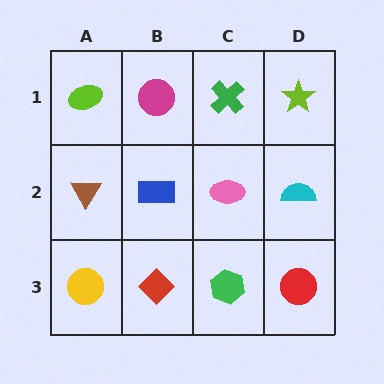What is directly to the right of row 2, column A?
A blue rectangle.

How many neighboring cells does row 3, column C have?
3.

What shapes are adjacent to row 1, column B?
A blue rectangle (row 2, column B), a lime ellipse (row 1, column A), a green cross (row 1, column C).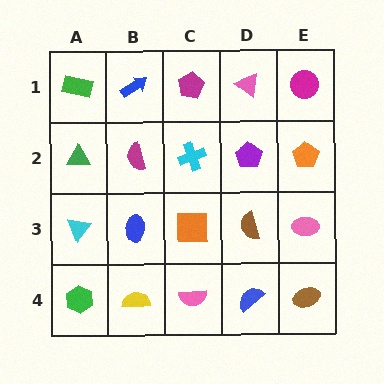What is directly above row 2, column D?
A pink triangle.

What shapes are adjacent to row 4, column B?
A blue ellipse (row 3, column B), a green hexagon (row 4, column A), a pink semicircle (row 4, column C).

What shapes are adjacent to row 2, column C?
A magenta pentagon (row 1, column C), an orange square (row 3, column C), a magenta semicircle (row 2, column B), a purple pentagon (row 2, column D).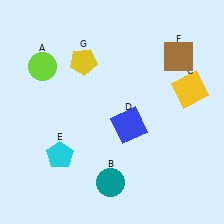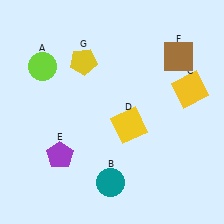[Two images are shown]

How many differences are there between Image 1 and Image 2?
There are 2 differences between the two images.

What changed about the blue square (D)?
In Image 1, D is blue. In Image 2, it changed to yellow.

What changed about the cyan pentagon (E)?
In Image 1, E is cyan. In Image 2, it changed to purple.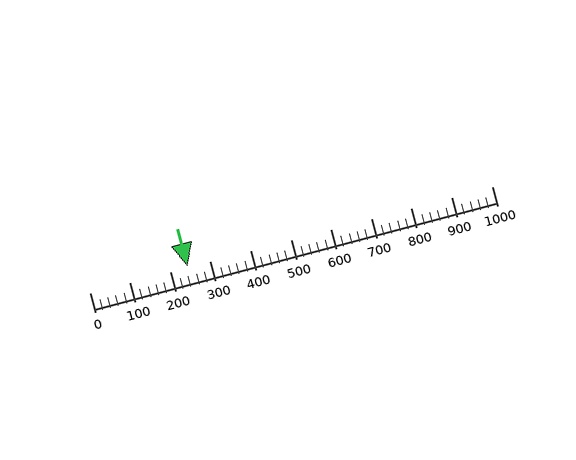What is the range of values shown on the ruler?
The ruler shows values from 0 to 1000.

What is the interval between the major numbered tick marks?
The major tick marks are spaced 100 units apart.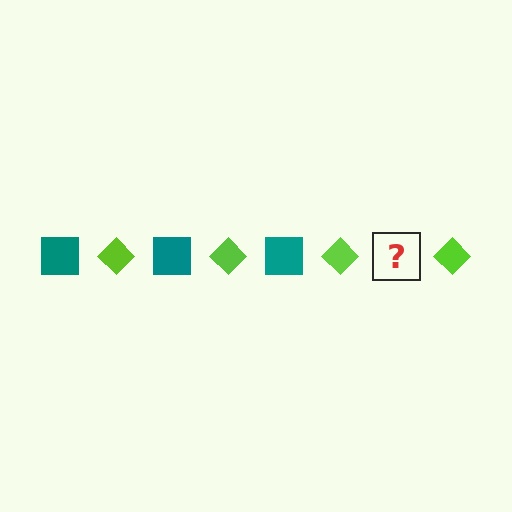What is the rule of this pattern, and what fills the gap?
The rule is that the pattern alternates between teal square and lime diamond. The gap should be filled with a teal square.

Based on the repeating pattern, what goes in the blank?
The blank should be a teal square.